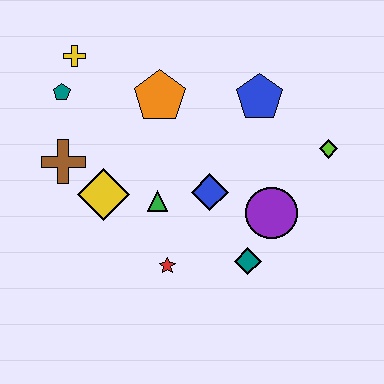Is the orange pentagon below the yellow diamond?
No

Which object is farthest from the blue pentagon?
The brown cross is farthest from the blue pentagon.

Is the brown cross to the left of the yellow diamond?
Yes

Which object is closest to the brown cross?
The yellow diamond is closest to the brown cross.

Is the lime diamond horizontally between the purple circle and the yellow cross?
No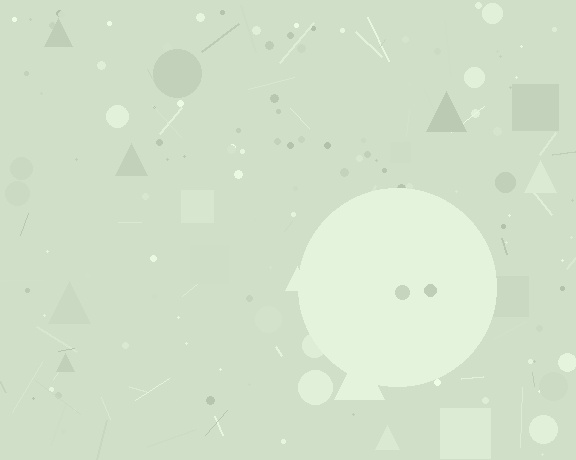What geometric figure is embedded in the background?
A circle is embedded in the background.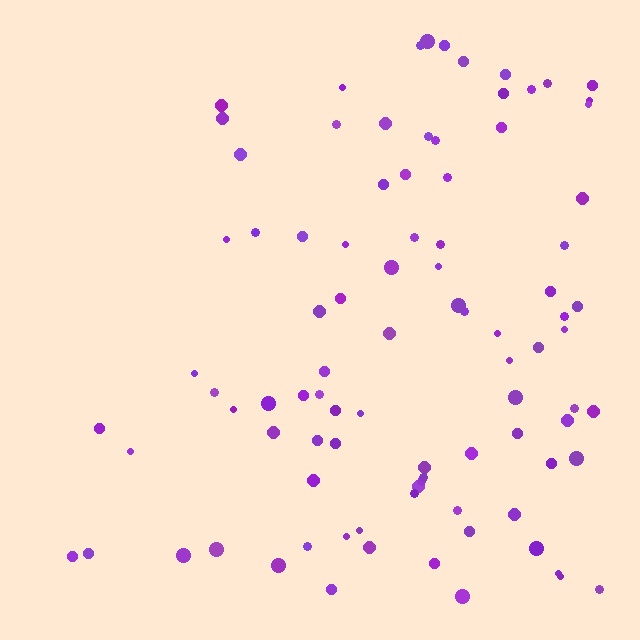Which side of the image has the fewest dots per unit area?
The left.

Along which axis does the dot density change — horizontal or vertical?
Horizontal.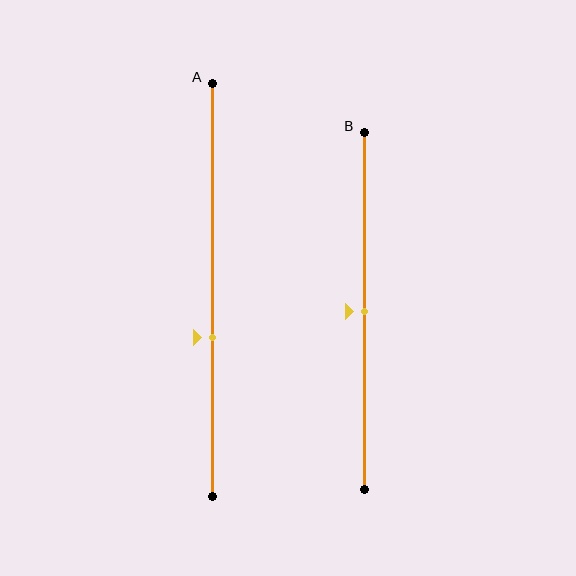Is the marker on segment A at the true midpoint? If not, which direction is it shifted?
No, the marker on segment A is shifted downward by about 11% of the segment length.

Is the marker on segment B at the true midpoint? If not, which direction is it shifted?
Yes, the marker on segment B is at the true midpoint.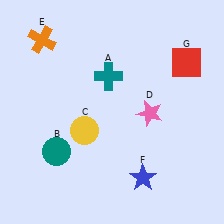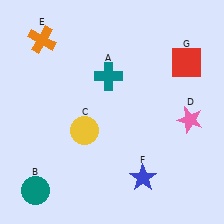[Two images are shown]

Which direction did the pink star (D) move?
The pink star (D) moved right.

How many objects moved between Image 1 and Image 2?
2 objects moved between the two images.